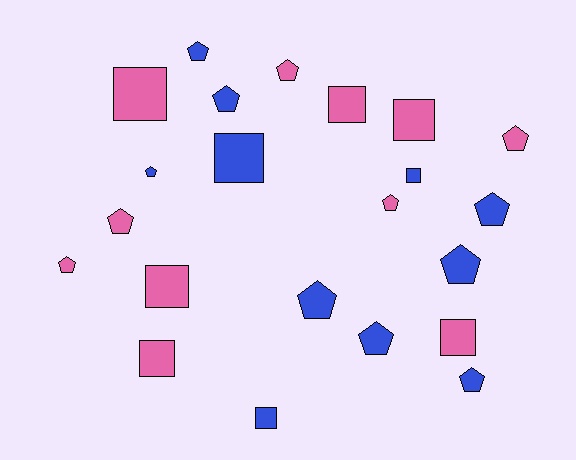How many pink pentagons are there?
There are 5 pink pentagons.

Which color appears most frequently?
Blue, with 11 objects.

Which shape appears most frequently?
Pentagon, with 13 objects.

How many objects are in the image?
There are 22 objects.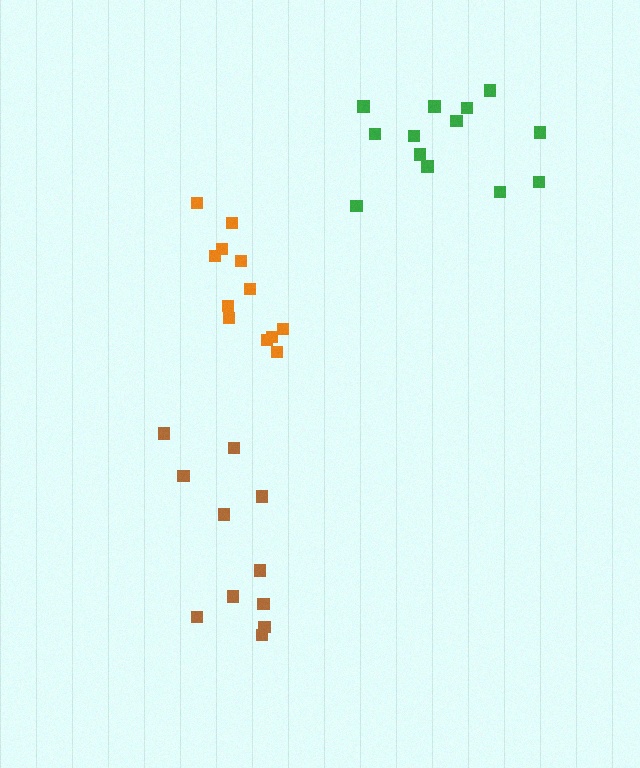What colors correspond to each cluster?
The clusters are colored: orange, green, brown.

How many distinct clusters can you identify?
There are 3 distinct clusters.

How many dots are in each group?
Group 1: 12 dots, Group 2: 13 dots, Group 3: 11 dots (36 total).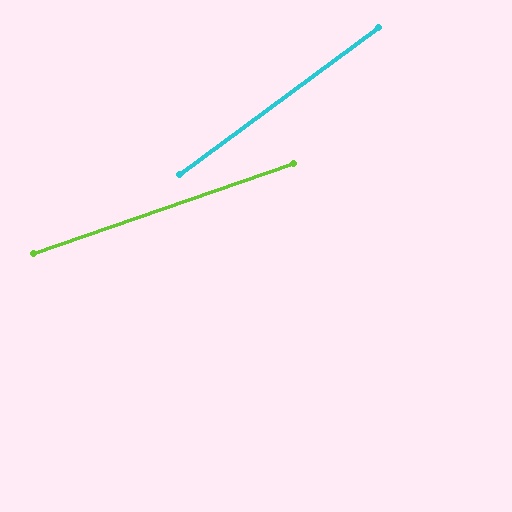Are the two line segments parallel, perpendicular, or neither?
Neither parallel nor perpendicular — they differ by about 18°.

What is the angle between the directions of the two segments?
Approximately 18 degrees.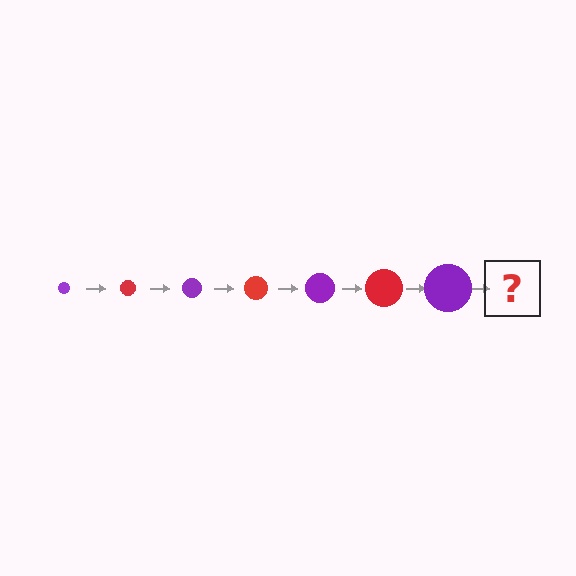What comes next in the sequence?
The next element should be a red circle, larger than the previous one.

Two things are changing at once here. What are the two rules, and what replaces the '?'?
The two rules are that the circle grows larger each step and the color cycles through purple and red. The '?' should be a red circle, larger than the previous one.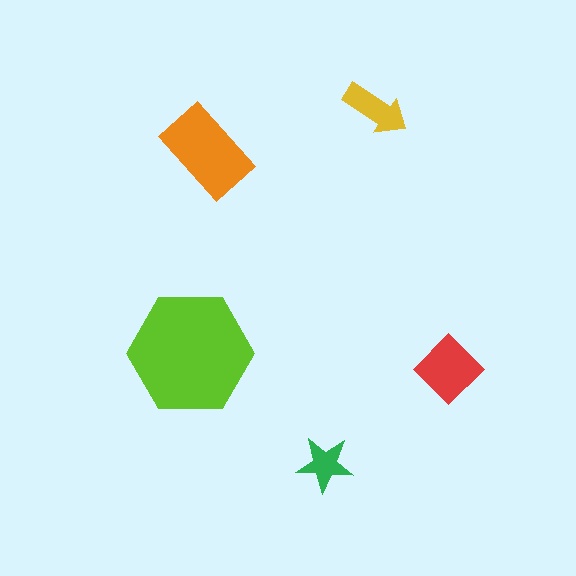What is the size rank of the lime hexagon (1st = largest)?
1st.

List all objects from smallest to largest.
The green star, the yellow arrow, the red diamond, the orange rectangle, the lime hexagon.